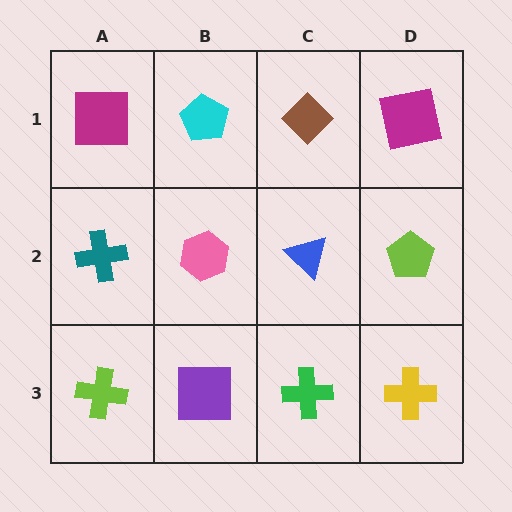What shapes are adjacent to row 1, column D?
A lime pentagon (row 2, column D), a brown diamond (row 1, column C).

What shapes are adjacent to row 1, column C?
A blue triangle (row 2, column C), a cyan pentagon (row 1, column B), a magenta square (row 1, column D).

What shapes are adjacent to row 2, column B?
A cyan pentagon (row 1, column B), a purple square (row 3, column B), a teal cross (row 2, column A), a blue triangle (row 2, column C).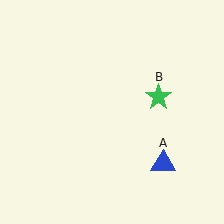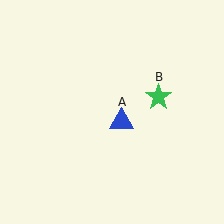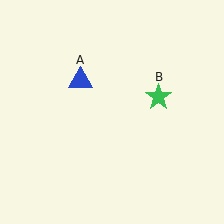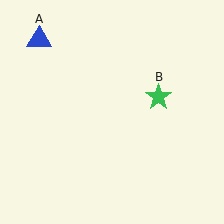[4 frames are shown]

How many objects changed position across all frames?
1 object changed position: blue triangle (object A).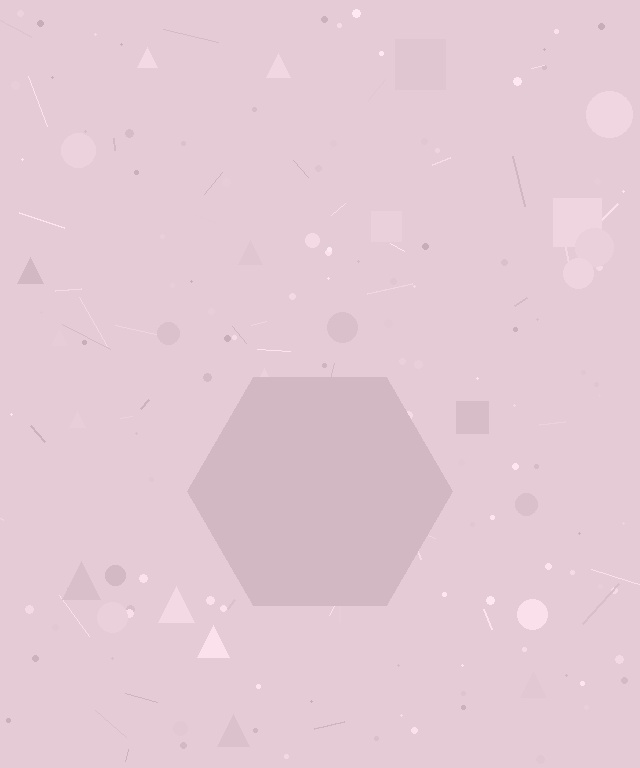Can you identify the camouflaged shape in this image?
The camouflaged shape is a hexagon.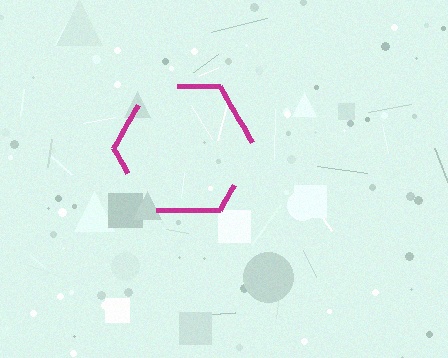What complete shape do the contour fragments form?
The contour fragments form a hexagon.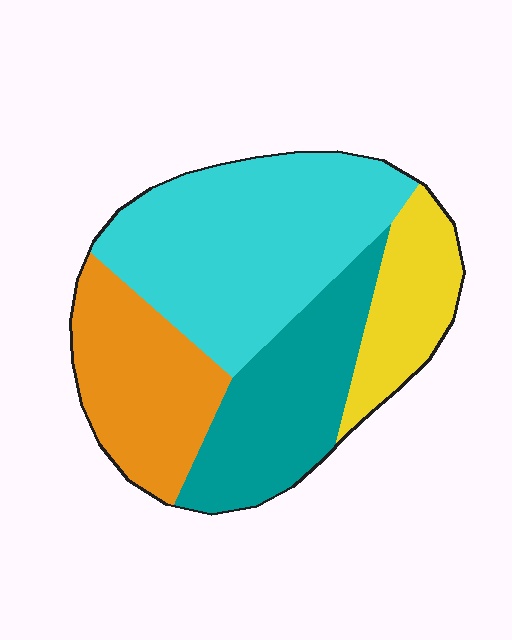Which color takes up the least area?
Yellow, at roughly 15%.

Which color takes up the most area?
Cyan, at roughly 40%.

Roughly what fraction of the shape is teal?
Teal covers around 25% of the shape.